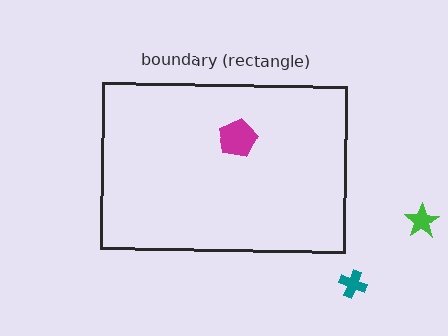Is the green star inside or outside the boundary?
Outside.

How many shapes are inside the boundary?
1 inside, 2 outside.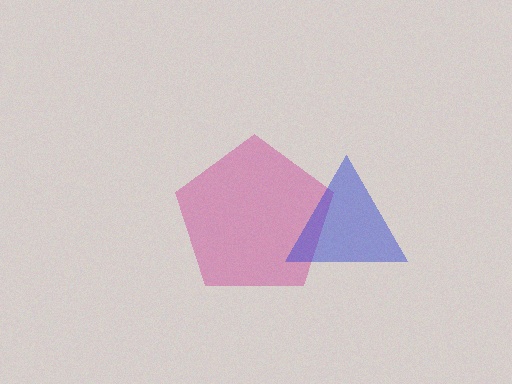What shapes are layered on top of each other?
The layered shapes are: a magenta pentagon, a blue triangle.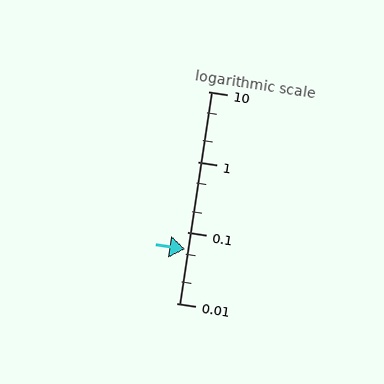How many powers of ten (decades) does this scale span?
The scale spans 3 decades, from 0.01 to 10.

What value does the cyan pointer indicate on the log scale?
The pointer indicates approximately 0.059.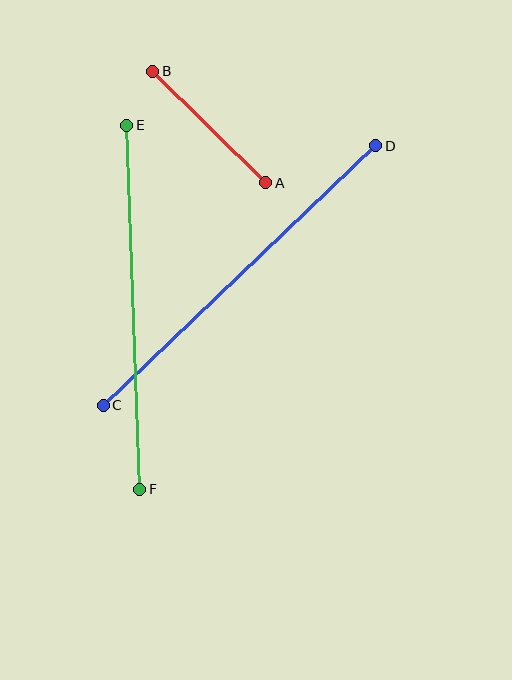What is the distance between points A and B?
The distance is approximately 159 pixels.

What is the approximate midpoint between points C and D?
The midpoint is at approximately (240, 275) pixels.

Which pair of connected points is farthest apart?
Points C and D are farthest apart.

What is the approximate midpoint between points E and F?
The midpoint is at approximately (133, 307) pixels.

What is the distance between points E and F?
The distance is approximately 364 pixels.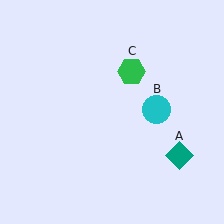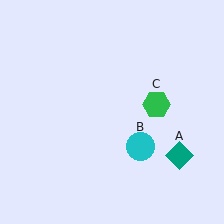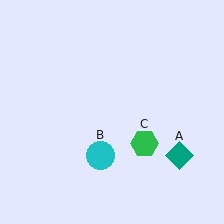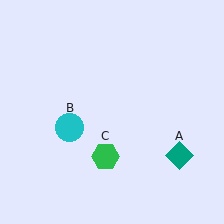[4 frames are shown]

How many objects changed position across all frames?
2 objects changed position: cyan circle (object B), green hexagon (object C).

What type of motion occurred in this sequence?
The cyan circle (object B), green hexagon (object C) rotated clockwise around the center of the scene.